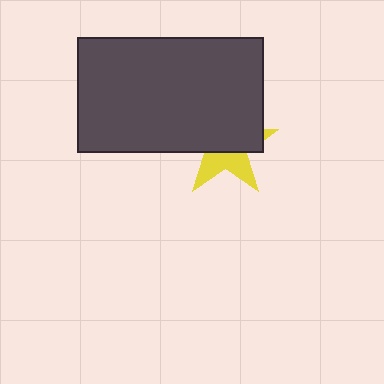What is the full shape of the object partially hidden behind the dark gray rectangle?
The partially hidden object is a yellow star.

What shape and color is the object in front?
The object in front is a dark gray rectangle.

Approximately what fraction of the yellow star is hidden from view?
Roughly 61% of the yellow star is hidden behind the dark gray rectangle.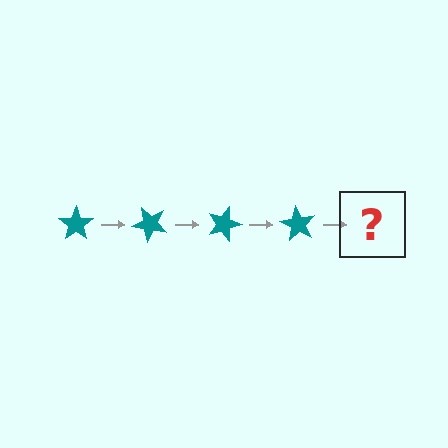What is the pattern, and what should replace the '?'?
The pattern is that the star rotates 45 degrees each step. The '?' should be a teal star rotated 180 degrees.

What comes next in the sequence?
The next element should be a teal star rotated 180 degrees.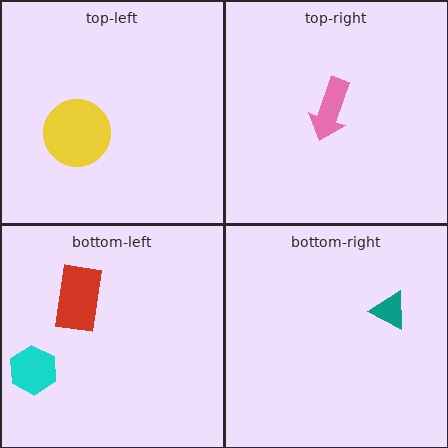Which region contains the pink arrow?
The top-right region.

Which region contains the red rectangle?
The bottom-left region.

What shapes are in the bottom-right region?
The teal triangle.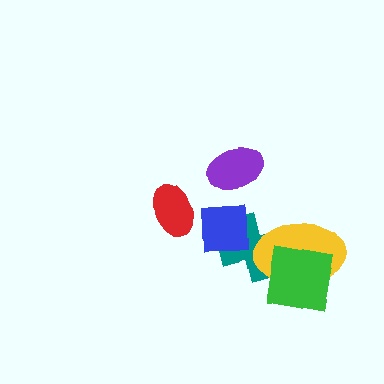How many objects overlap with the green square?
2 objects overlap with the green square.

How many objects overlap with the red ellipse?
0 objects overlap with the red ellipse.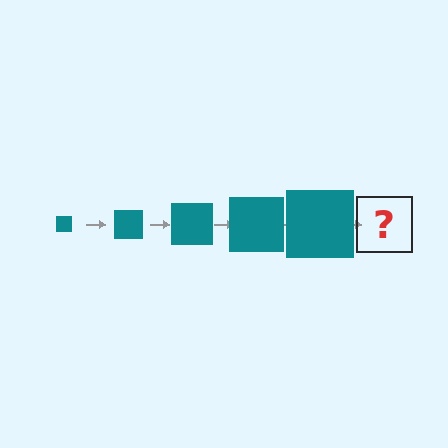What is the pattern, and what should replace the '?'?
The pattern is that the square gets progressively larger each step. The '?' should be a teal square, larger than the previous one.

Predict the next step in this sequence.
The next step is a teal square, larger than the previous one.